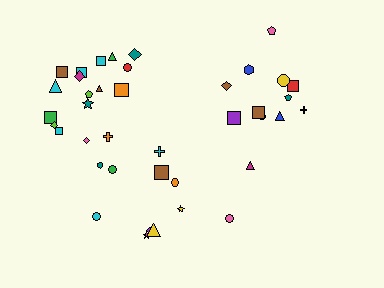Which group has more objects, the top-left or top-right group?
The top-left group.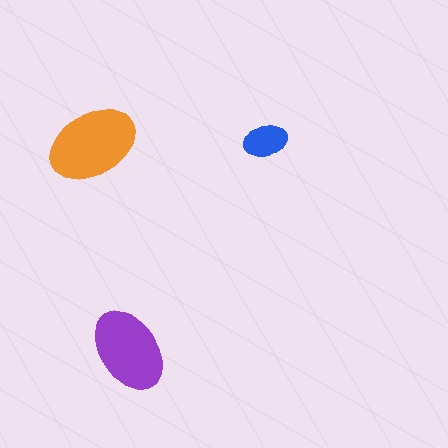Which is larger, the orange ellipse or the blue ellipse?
The orange one.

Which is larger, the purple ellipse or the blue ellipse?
The purple one.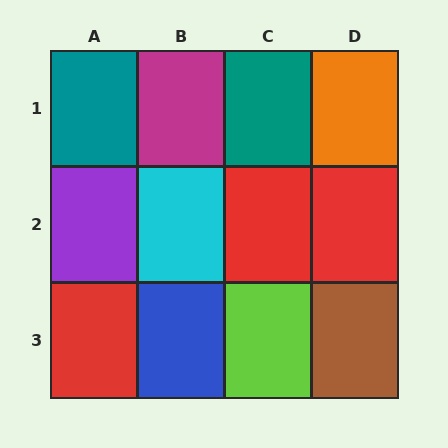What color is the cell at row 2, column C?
Red.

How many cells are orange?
1 cell is orange.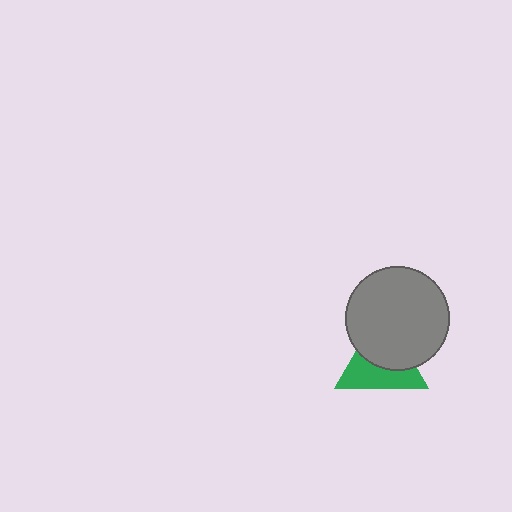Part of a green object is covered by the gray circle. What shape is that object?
It is a triangle.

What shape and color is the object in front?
The object in front is a gray circle.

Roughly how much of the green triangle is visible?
About half of it is visible (roughly 49%).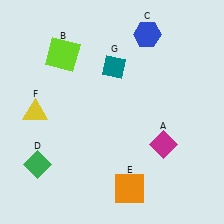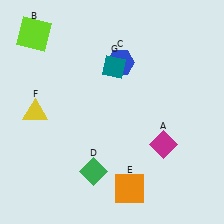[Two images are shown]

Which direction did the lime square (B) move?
The lime square (B) moved left.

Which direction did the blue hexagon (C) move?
The blue hexagon (C) moved down.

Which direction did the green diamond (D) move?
The green diamond (D) moved right.